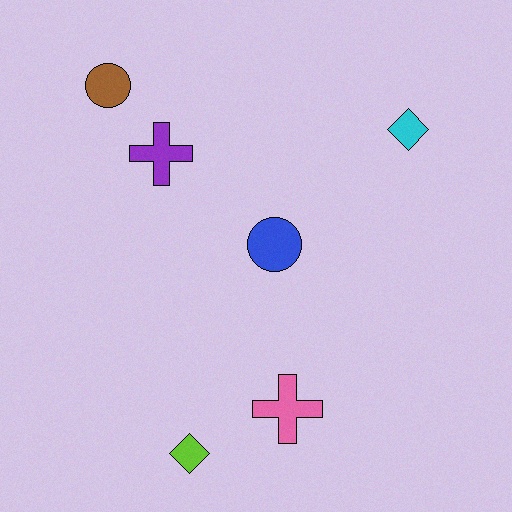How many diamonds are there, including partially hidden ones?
There are 2 diamonds.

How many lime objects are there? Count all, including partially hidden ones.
There is 1 lime object.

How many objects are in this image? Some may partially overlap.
There are 6 objects.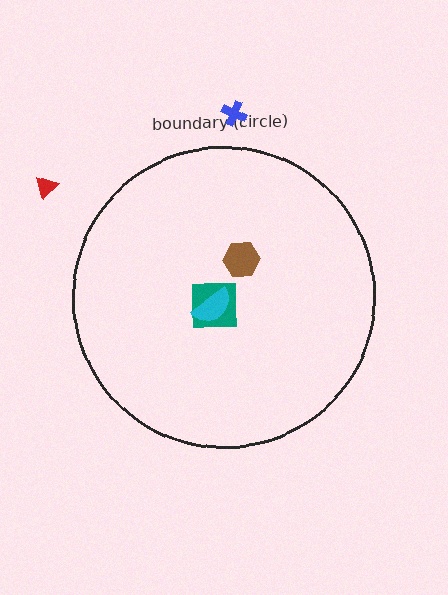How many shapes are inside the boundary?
4 inside, 2 outside.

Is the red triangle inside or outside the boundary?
Outside.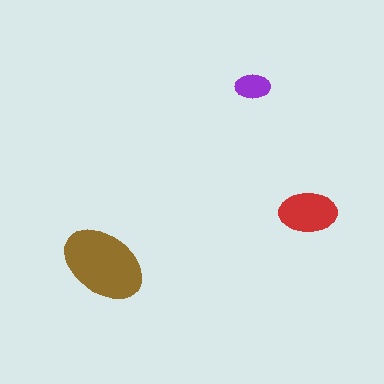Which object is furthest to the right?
The red ellipse is rightmost.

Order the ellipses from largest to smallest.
the brown one, the red one, the purple one.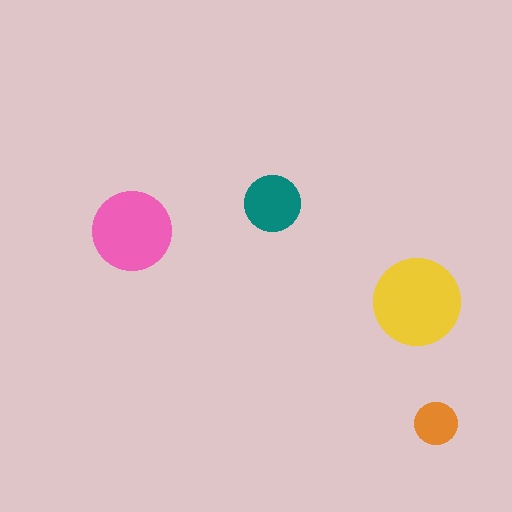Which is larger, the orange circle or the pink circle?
The pink one.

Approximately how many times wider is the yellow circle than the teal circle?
About 1.5 times wider.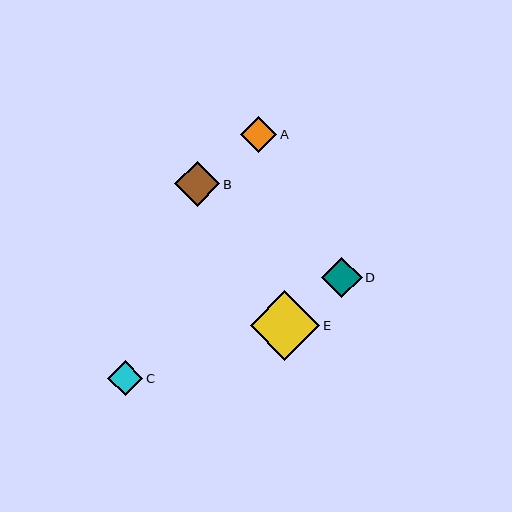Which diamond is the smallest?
Diamond C is the smallest with a size of approximately 35 pixels.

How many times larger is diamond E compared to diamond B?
Diamond E is approximately 1.5 times the size of diamond B.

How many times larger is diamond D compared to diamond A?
Diamond D is approximately 1.1 times the size of diamond A.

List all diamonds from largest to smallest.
From largest to smallest: E, B, D, A, C.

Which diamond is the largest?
Diamond E is the largest with a size of approximately 70 pixels.